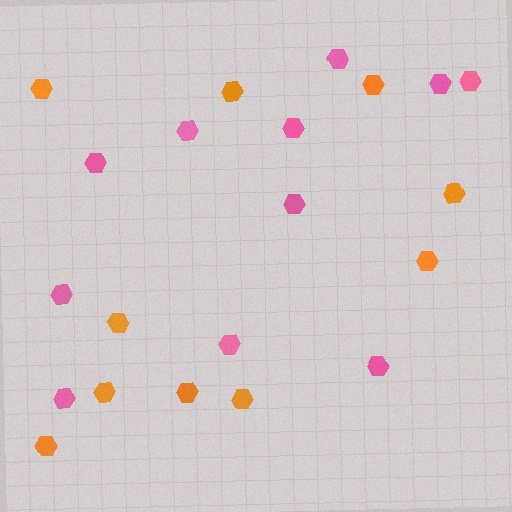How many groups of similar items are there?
There are 2 groups: one group of orange hexagons (10) and one group of pink hexagons (11).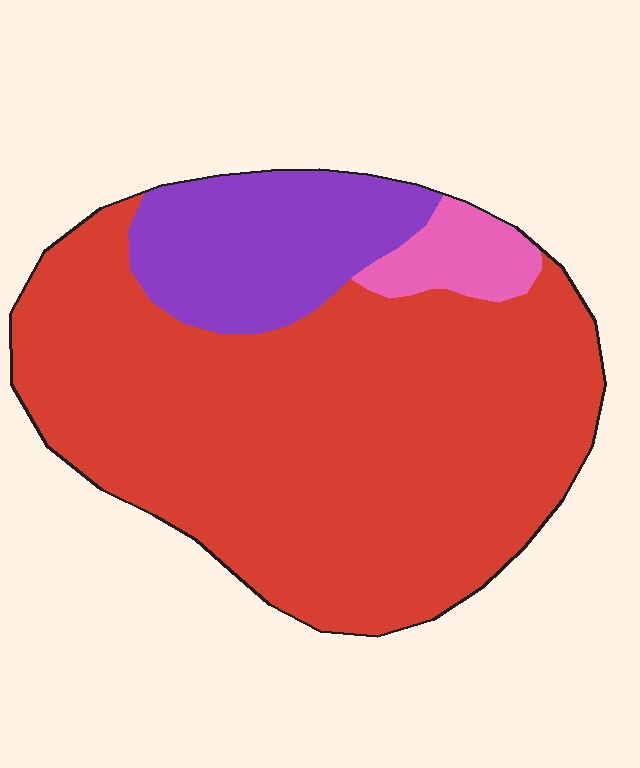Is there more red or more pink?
Red.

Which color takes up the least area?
Pink, at roughly 5%.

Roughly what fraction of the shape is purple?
Purple takes up about one sixth (1/6) of the shape.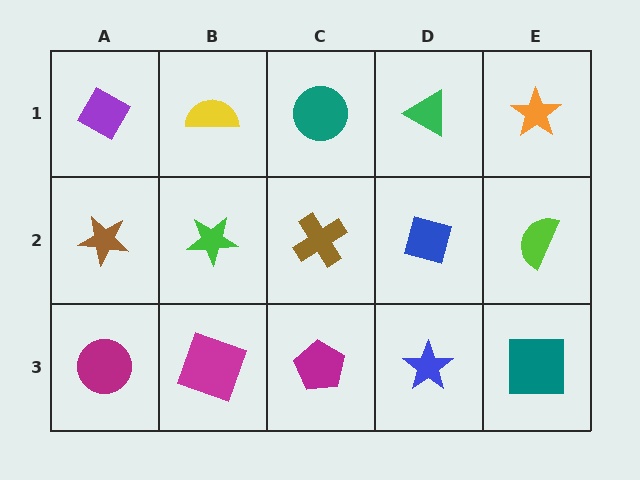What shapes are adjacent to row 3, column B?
A green star (row 2, column B), a magenta circle (row 3, column A), a magenta pentagon (row 3, column C).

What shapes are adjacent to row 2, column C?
A teal circle (row 1, column C), a magenta pentagon (row 3, column C), a green star (row 2, column B), a blue square (row 2, column D).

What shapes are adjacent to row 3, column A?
A brown star (row 2, column A), a magenta square (row 3, column B).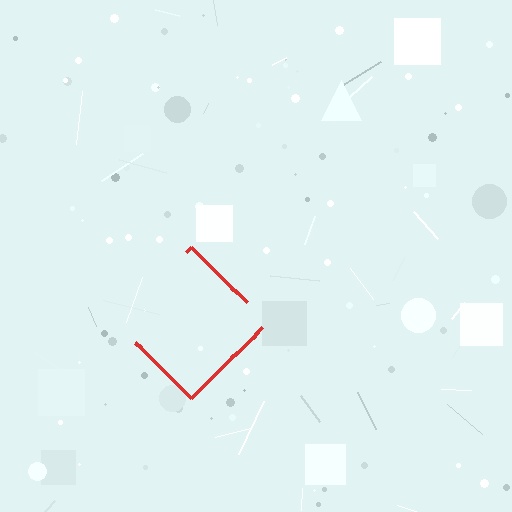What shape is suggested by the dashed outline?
The dashed outline suggests a diamond.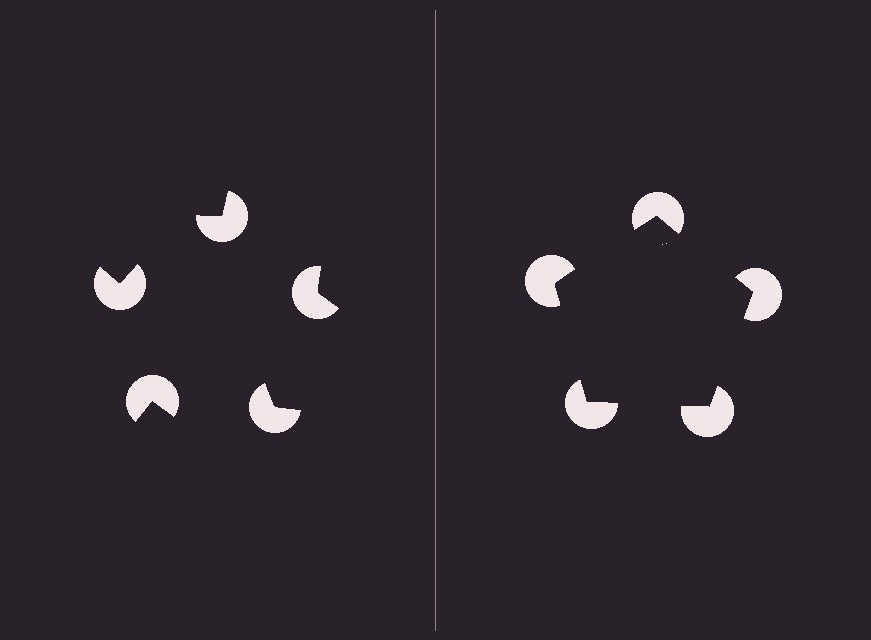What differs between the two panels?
The pac-man discs are positioned identically on both sides; only the wedge orientations differ. On the right they align to a pentagon; on the left they are misaligned.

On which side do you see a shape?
An illusory pentagon appears on the right side. On the left side the wedge cuts are rotated, so no coherent shape forms.